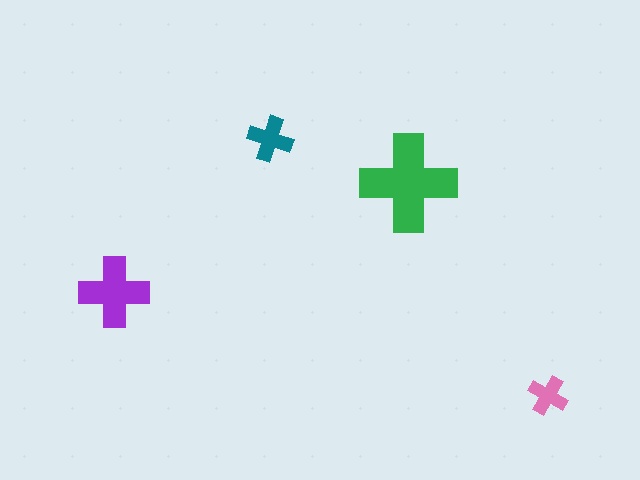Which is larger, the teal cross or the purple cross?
The purple one.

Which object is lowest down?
The pink cross is bottommost.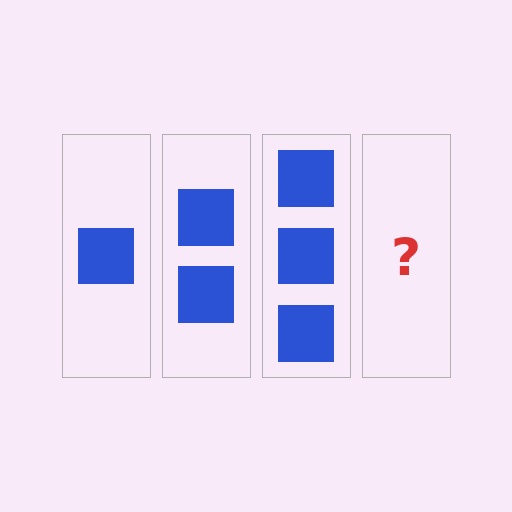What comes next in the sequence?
The next element should be 4 squares.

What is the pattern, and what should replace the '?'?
The pattern is that each step adds one more square. The '?' should be 4 squares.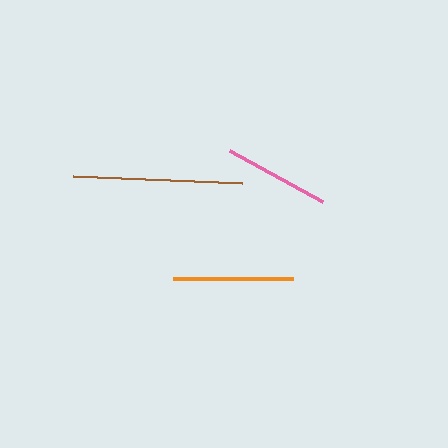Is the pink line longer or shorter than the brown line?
The brown line is longer than the pink line.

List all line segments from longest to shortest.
From longest to shortest: brown, orange, pink.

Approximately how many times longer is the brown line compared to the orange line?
The brown line is approximately 1.4 times the length of the orange line.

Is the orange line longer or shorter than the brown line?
The brown line is longer than the orange line.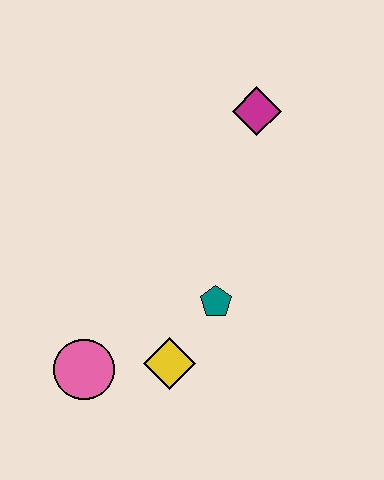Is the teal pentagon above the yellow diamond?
Yes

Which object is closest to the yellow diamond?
The teal pentagon is closest to the yellow diamond.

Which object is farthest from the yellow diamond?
The magenta diamond is farthest from the yellow diamond.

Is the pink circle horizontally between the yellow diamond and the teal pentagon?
No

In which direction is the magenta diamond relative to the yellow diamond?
The magenta diamond is above the yellow diamond.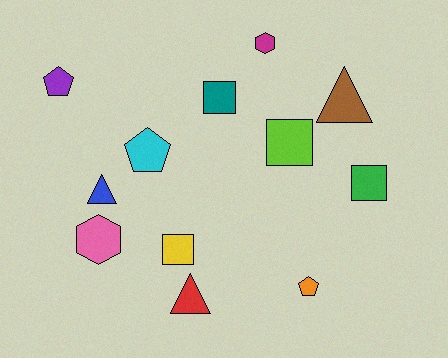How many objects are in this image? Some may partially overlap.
There are 12 objects.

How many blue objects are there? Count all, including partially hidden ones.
There is 1 blue object.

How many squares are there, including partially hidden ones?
There are 4 squares.